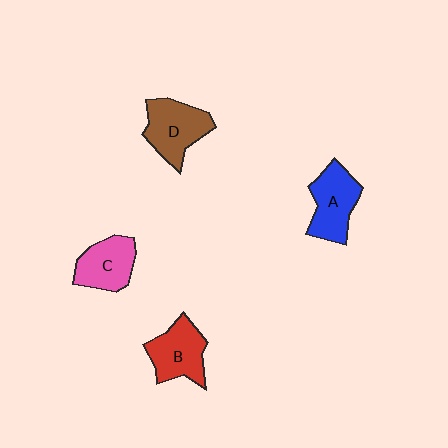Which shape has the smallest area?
Shape C (pink).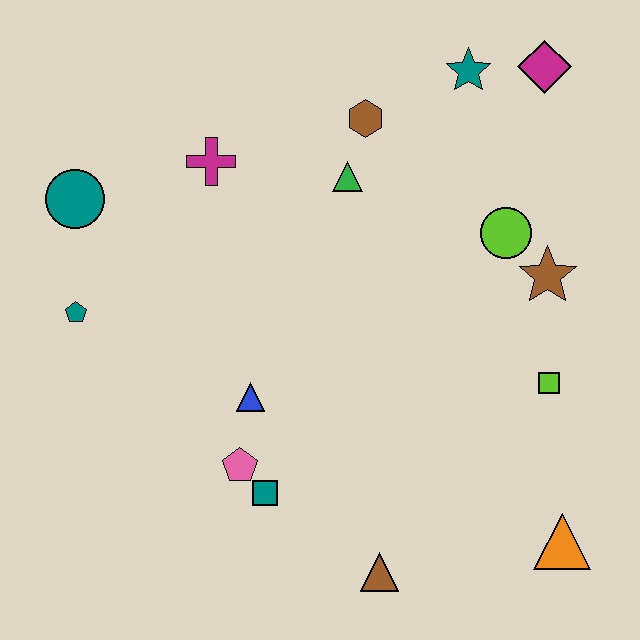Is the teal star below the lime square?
No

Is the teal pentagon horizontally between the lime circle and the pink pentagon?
No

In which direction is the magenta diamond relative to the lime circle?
The magenta diamond is above the lime circle.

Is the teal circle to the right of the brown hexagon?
No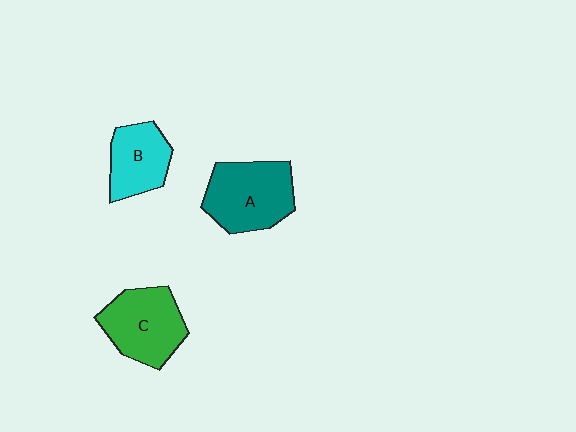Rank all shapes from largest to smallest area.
From largest to smallest: A (teal), C (green), B (cyan).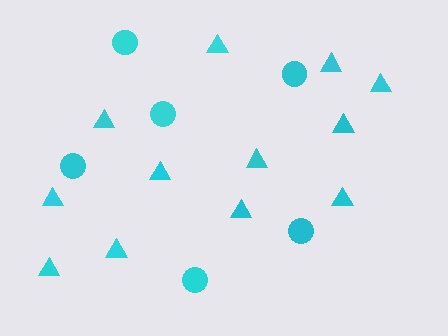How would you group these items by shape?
There are 2 groups: one group of triangles (12) and one group of circles (6).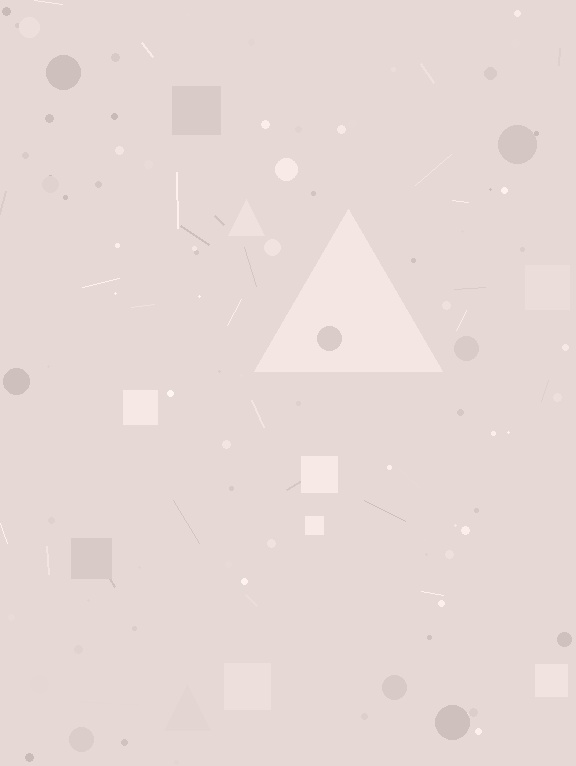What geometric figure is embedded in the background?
A triangle is embedded in the background.